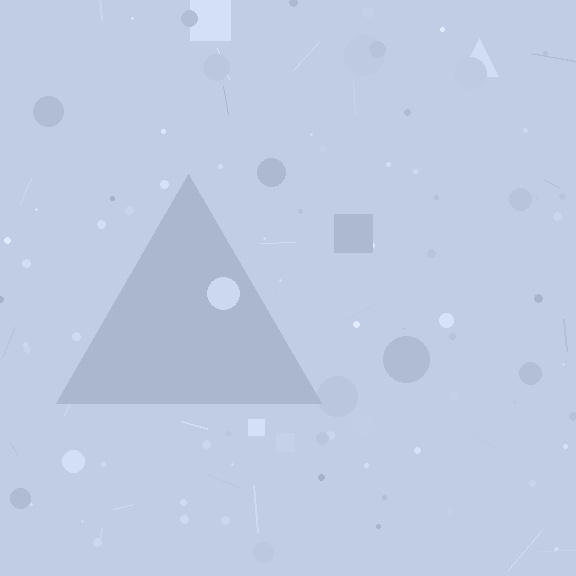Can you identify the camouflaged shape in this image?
The camouflaged shape is a triangle.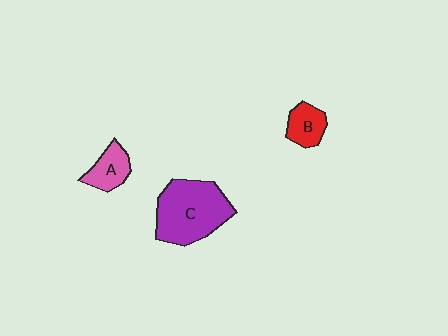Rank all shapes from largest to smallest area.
From largest to smallest: C (purple), A (pink), B (red).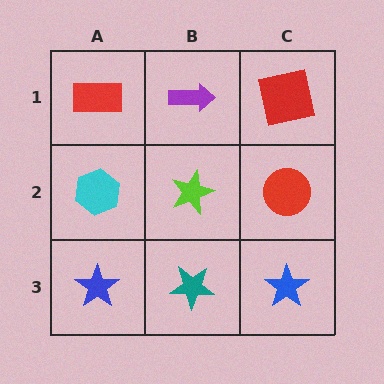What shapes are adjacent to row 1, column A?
A cyan hexagon (row 2, column A), a purple arrow (row 1, column B).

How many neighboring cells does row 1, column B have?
3.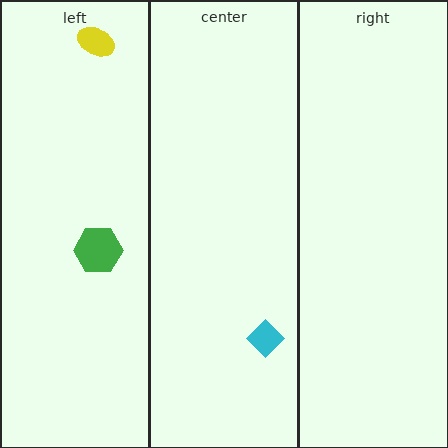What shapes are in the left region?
The green hexagon, the yellow ellipse.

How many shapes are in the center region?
1.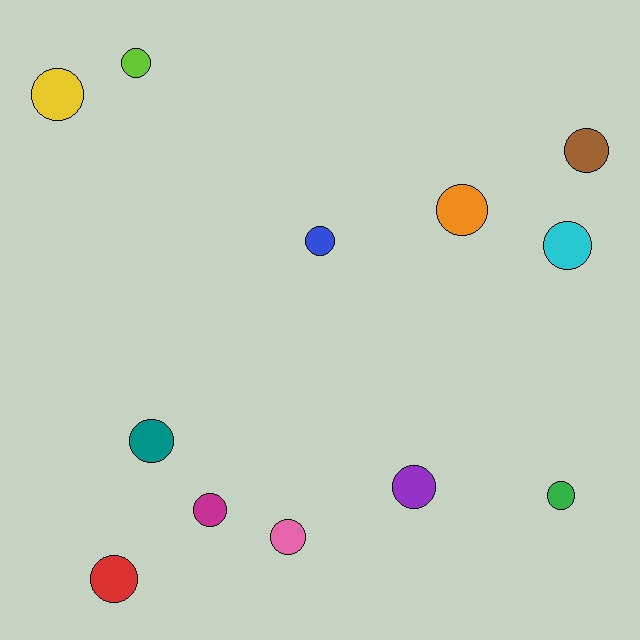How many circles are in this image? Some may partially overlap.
There are 12 circles.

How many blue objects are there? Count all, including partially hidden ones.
There is 1 blue object.